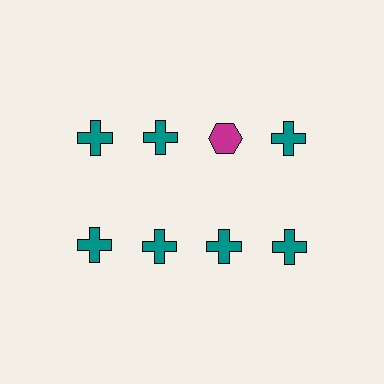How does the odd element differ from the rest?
It differs in both color (magenta instead of teal) and shape (hexagon instead of cross).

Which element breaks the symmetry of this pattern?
The magenta hexagon in the top row, center column breaks the symmetry. All other shapes are teal crosses.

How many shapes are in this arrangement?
There are 8 shapes arranged in a grid pattern.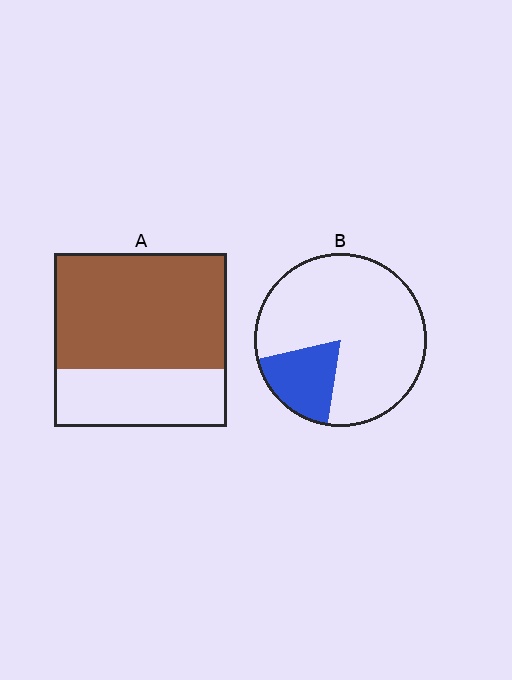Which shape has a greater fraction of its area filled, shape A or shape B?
Shape A.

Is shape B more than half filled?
No.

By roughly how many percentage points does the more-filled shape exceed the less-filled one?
By roughly 50 percentage points (A over B).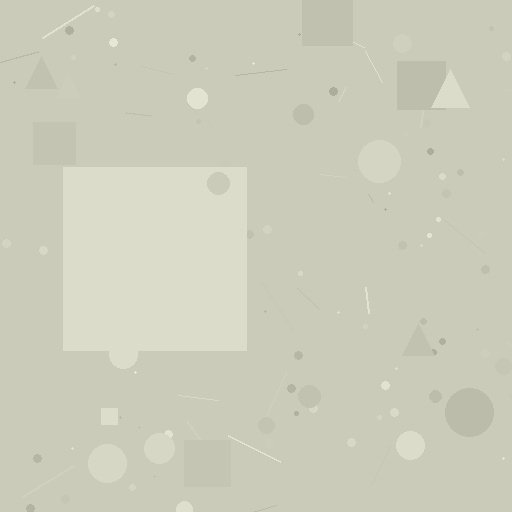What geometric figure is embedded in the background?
A square is embedded in the background.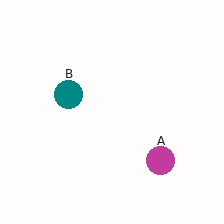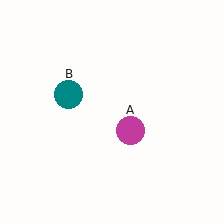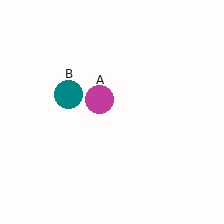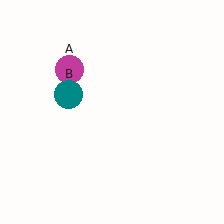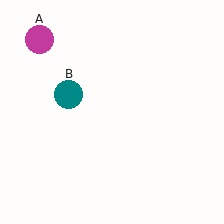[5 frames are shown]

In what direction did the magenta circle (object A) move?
The magenta circle (object A) moved up and to the left.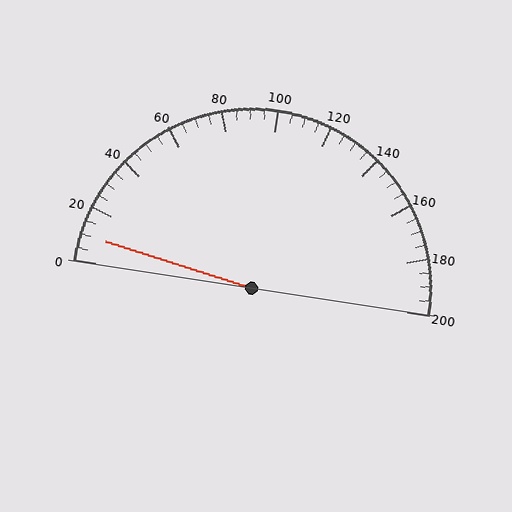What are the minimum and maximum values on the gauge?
The gauge ranges from 0 to 200.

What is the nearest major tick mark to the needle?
The nearest major tick mark is 0.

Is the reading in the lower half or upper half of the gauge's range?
The reading is in the lower half of the range (0 to 200).